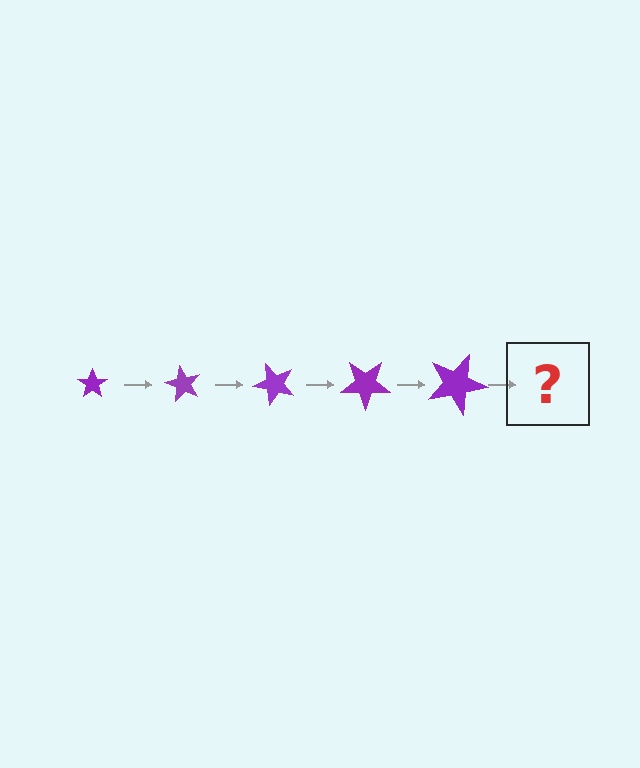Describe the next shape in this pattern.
It should be a star, larger than the previous one and rotated 300 degrees from the start.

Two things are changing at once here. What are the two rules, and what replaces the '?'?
The two rules are that the star grows larger each step and it rotates 60 degrees each step. The '?' should be a star, larger than the previous one and rotated 300 degrees from the start.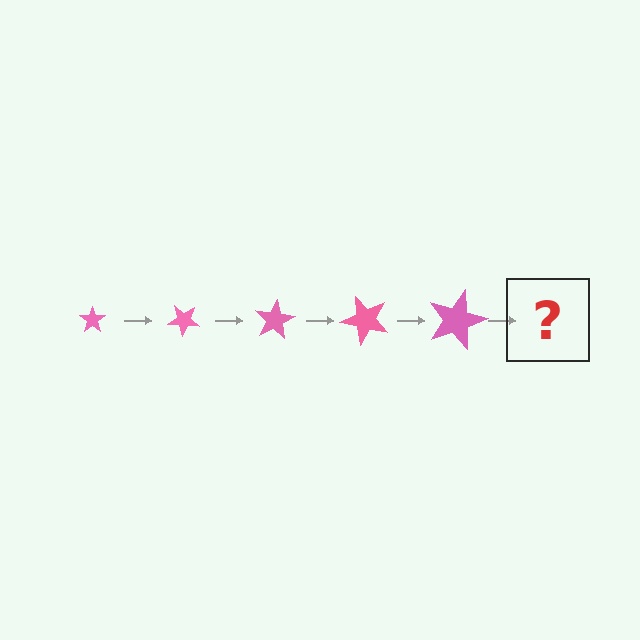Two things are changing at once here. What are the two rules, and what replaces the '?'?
The two rules are that the star grows larger each step and it rotates 40 degrees each step. The '?' should be a star, larger than the previous one and rotated 200 degrees from the start.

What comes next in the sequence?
The next element should be a star, larger than the previous one and rotated 200 degrees from the start.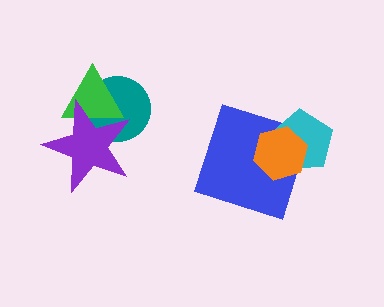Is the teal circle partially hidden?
Yes, it is partially covered by another shape.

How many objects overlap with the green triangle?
2 objects overlap with the green triangle.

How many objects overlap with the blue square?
2 objects overlap with the blue square.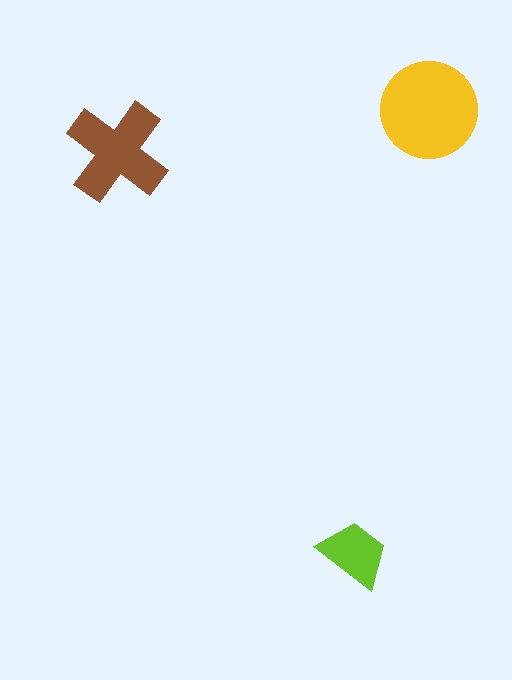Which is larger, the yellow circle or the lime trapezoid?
The yellow circle.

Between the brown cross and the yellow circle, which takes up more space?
The yellow circle.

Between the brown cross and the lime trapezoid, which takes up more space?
The brown cross.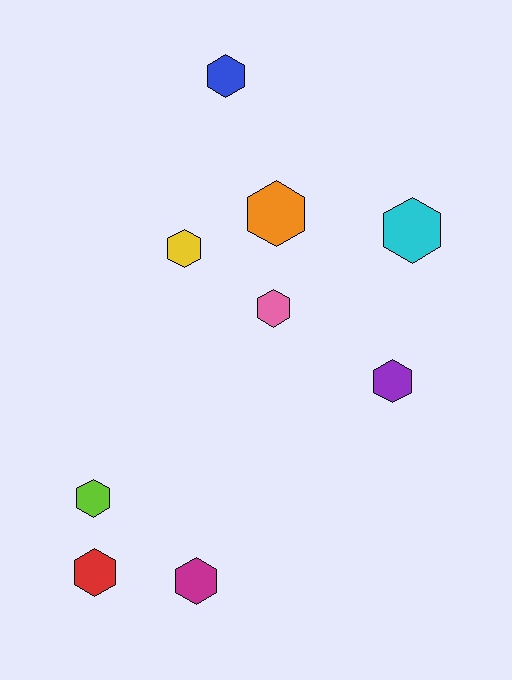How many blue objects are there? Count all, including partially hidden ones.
There is 1 blue object.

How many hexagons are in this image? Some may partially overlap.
There are 9 hexagons.